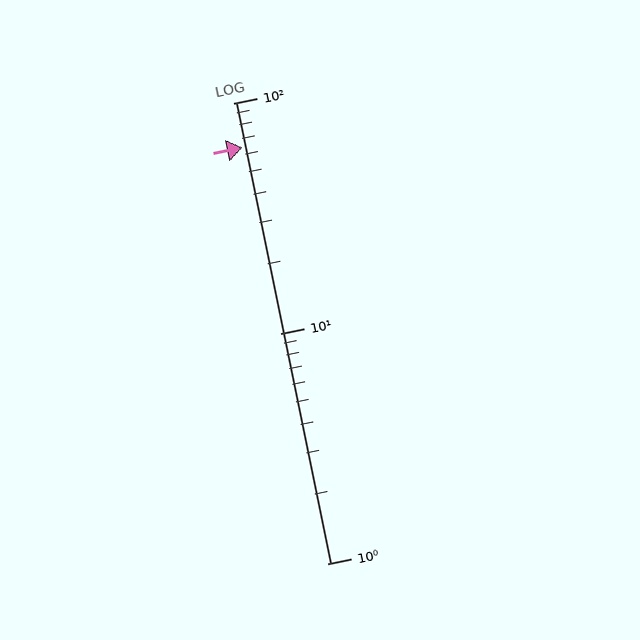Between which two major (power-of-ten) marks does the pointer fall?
The pointer is between 10 and 100.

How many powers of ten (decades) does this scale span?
The scale spans 2 decades, from 1 to 100.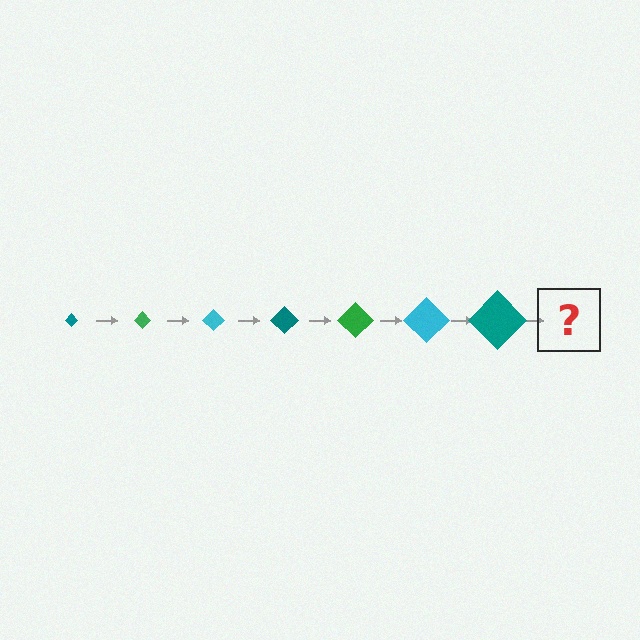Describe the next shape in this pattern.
It should be a green diamond, larger than the previous one.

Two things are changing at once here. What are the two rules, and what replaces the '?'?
The two rules are that the diamond grows larger each step and the color cycles through teal, green, and cyan. The '?' should be a green diamond, larger than the previous one.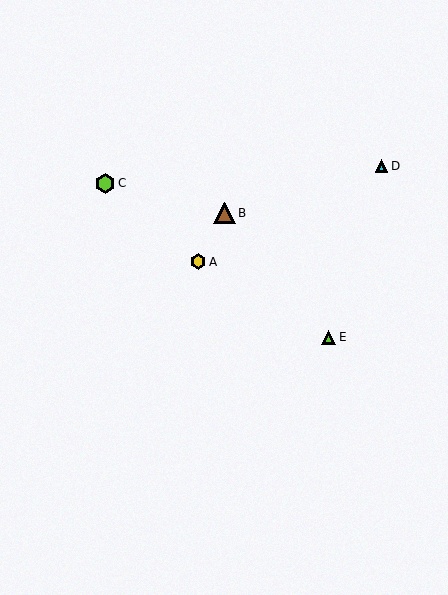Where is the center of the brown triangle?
The center of the brown triangle is at (225, 213).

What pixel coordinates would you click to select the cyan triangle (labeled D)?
Click at (381, 166) to select the cyan triangle D.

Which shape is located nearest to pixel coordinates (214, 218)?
The brown triangle (labeled B) at (225, 213) is nearest to that location.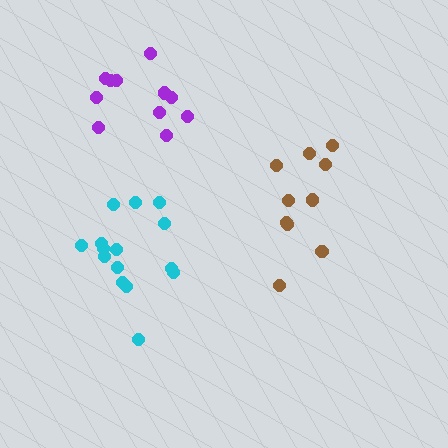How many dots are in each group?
Group 1: 10 dots, Group 2: 15 dots, Group 3: 11 dots (36 total).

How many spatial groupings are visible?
There are 3 spatial groupings.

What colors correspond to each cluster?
The clusters are colored: brown, cyan, purple.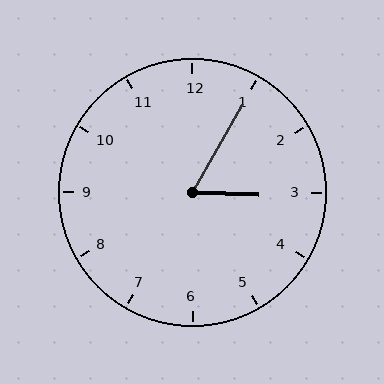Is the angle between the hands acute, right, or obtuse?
It is acute.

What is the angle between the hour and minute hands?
Approximately 62 degrees.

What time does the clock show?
3:05.